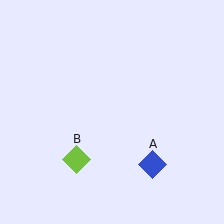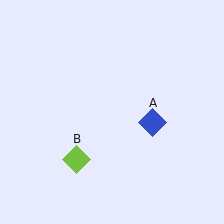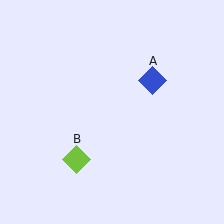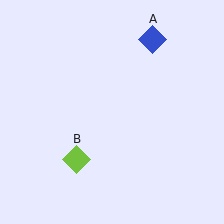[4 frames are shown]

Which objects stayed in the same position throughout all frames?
Lime diamond (object B) remained stationary.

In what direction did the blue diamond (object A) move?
The blue diamond (object A) moved up.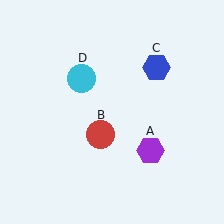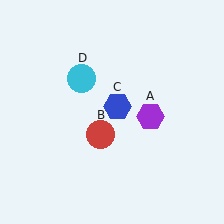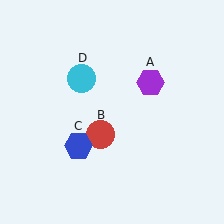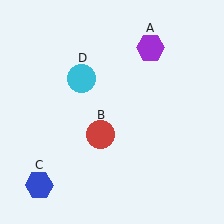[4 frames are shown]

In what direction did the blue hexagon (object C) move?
The blue hexagon (object C) moved down and to the left.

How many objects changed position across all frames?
2 objects changed position: purple hexagon (object A), blue hexagon (object C).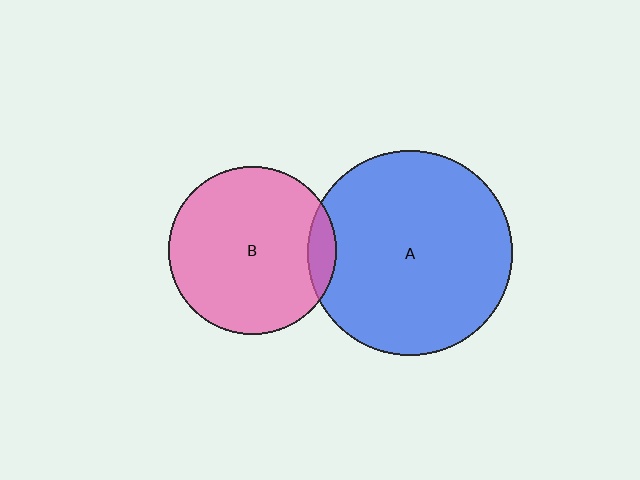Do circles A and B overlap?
Yes.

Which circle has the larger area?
Circle A (blue).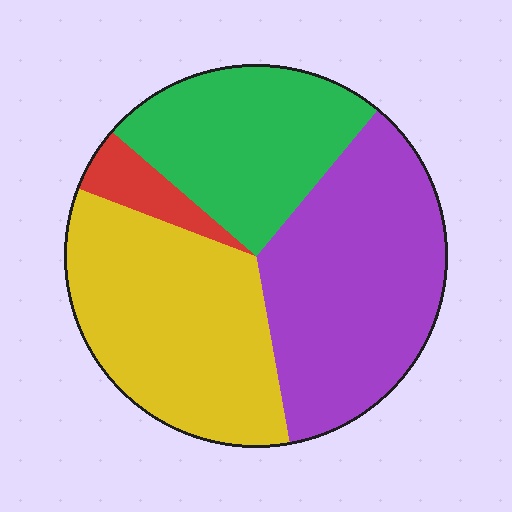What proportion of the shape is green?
Green covers 25% of the shape.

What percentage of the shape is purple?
Purple covers 36% of the shape.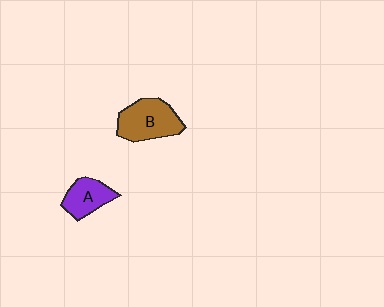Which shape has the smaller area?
Shape A (purple).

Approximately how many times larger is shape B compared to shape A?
Approximately 1.5 times.